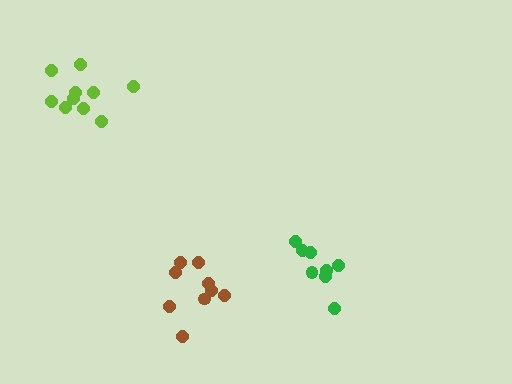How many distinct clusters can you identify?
There are 3 distinct clusters.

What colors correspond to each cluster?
The clusters are colored: green, brown, lime.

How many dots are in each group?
Group 1: 8 dots, Group 2: 9 dots, Group 3: 10 dots (27 total).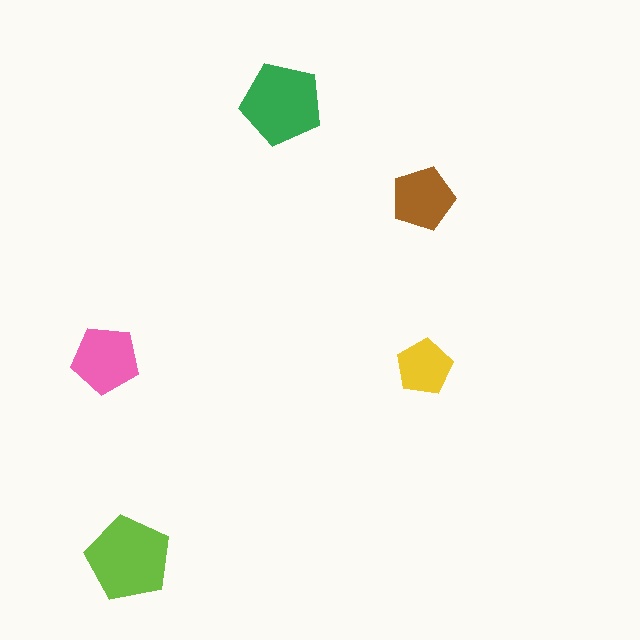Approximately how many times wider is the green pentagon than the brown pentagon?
About 1.5 times wider.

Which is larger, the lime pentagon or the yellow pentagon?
The lime one.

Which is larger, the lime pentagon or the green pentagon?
The lime one.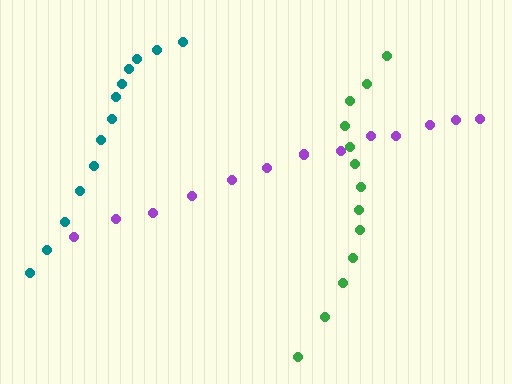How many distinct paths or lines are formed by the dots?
There are 3 distinct paths.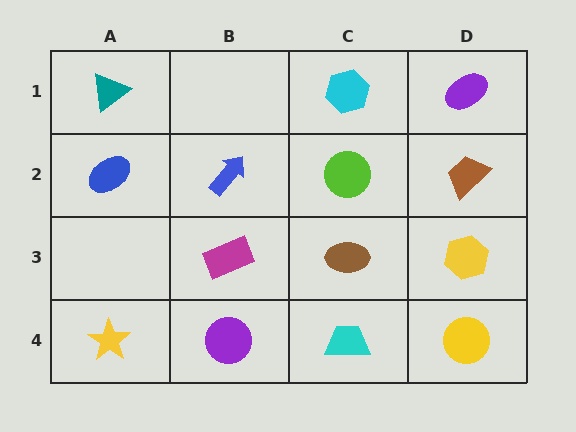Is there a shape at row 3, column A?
No, that cell is empty.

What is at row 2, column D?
A brown trapezoid.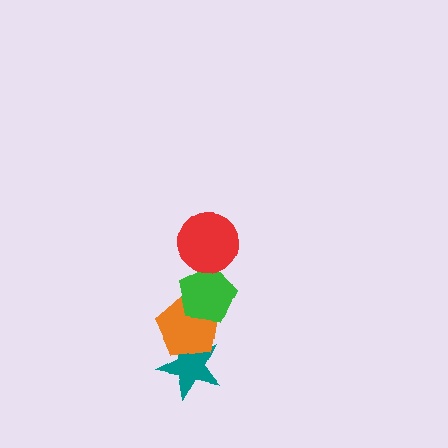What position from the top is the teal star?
The teal star is 4th from the top.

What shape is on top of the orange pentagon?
The green pentagon is on top of the orange pentagon.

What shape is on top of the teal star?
The orange pentagon is on top of the teal star.